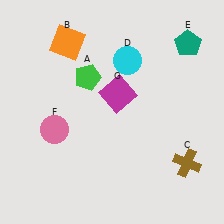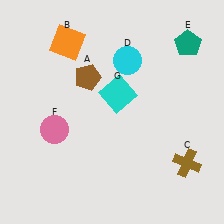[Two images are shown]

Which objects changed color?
A changed from green to brown. G changed from magenta to cyan.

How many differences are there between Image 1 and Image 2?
There are 2 differences between the two images.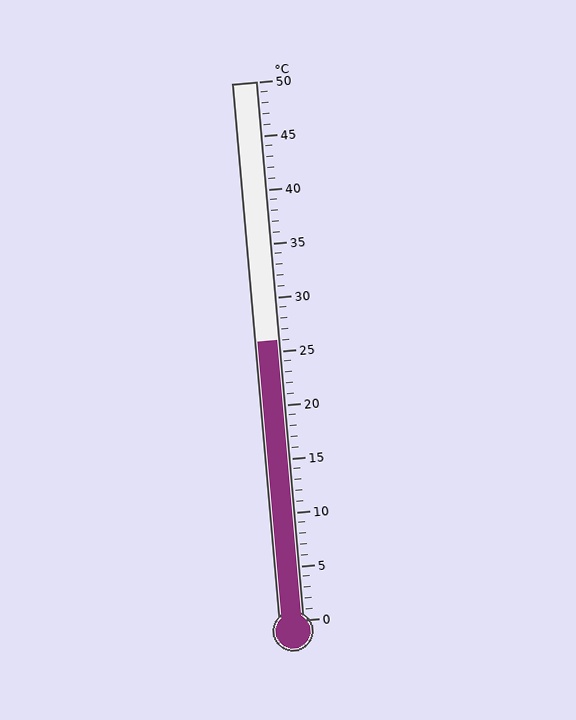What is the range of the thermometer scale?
The thermometer scale ranges from 0°C to 50°C.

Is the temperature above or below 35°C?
The temperature is below 35°C.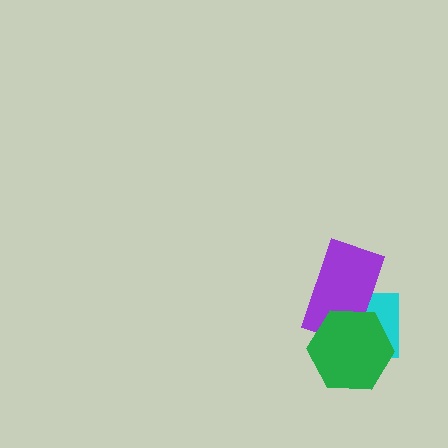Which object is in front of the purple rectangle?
The green hexagon is in front of the purple rectangle.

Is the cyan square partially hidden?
Yes, it is partially covered by another shape.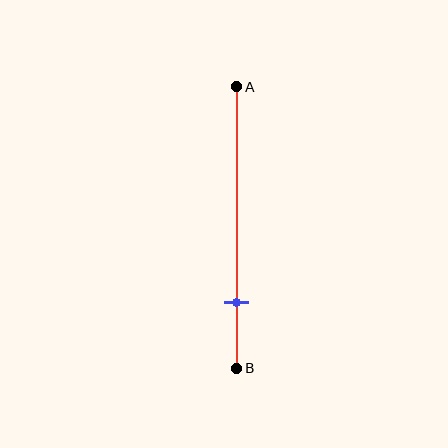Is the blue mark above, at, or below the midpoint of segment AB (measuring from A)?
The blue mark is below the midpoint of segment AB.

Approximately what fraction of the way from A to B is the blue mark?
The blue mark is approximately 75% of the way from A to B.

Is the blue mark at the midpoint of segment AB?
No, the mark is at about 75% from A, not at the 50% midpoint.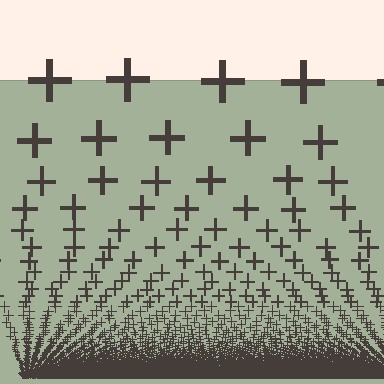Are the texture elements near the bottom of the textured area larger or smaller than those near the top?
Smaller. The gradient is inverted — elements near the bottom are smaller and denser.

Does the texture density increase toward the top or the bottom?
Density increases toward the bottom.